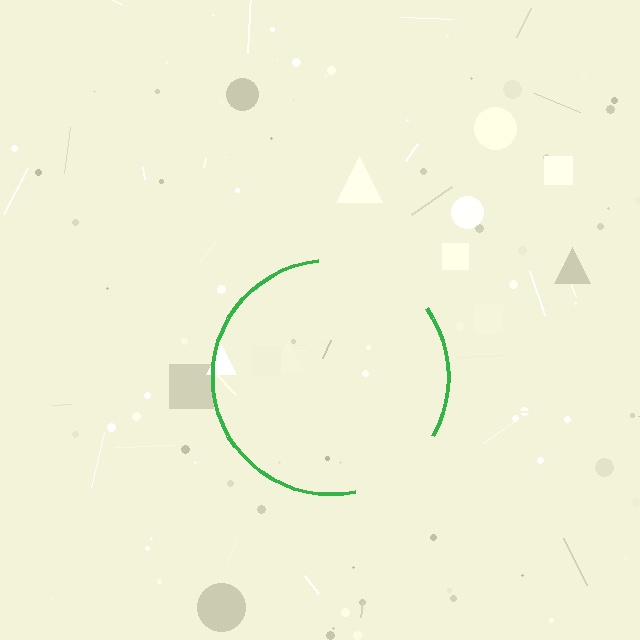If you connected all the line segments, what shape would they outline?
They would outline a circle.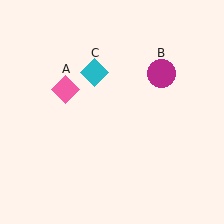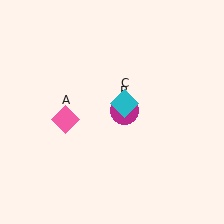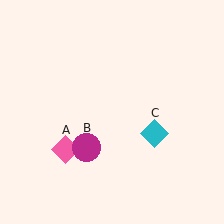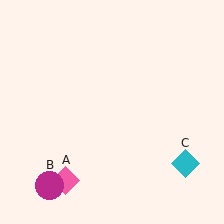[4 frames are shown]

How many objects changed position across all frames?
3 objects changed position: pink diamond (object A), magenta circle (object B), cyan diamond (object C).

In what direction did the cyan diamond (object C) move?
The cyan diamond (object C) moved down and to the right.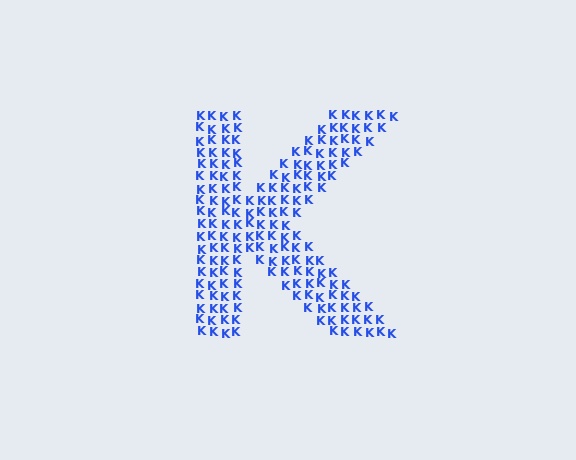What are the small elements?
The small elements are letter K's.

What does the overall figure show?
The overall figure shows the letter K.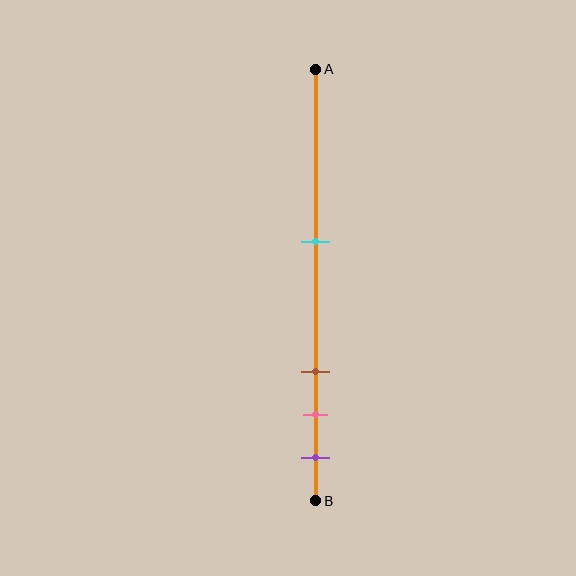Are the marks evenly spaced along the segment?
No, the marks are not evenly spaced.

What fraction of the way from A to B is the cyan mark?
The cyan mark is approximately 40% (0.4) of the way from A to B.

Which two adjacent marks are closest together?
The pink and purple marks are the closest adjacent pair.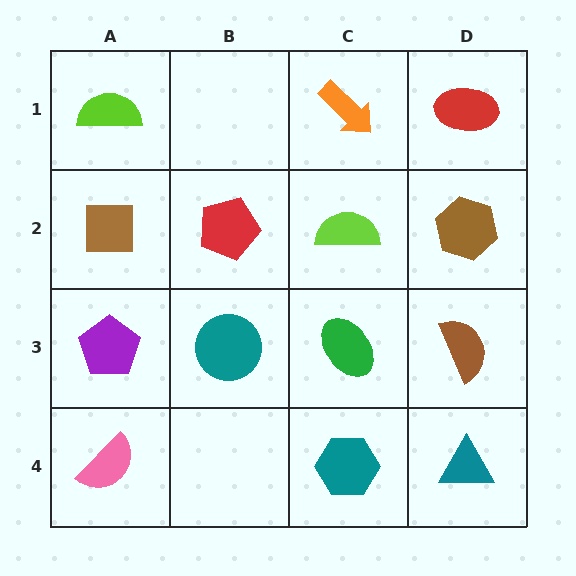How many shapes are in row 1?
3 shapes.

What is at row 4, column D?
A teal triangle.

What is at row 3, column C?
A green ellipse.